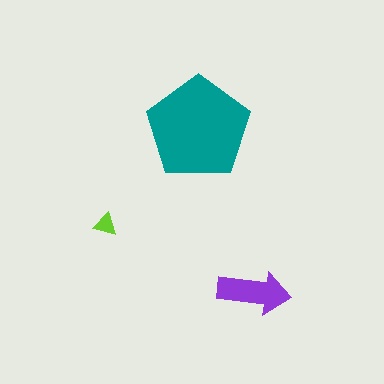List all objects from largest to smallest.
The teal pentagon, the purple arrow, the lime triangle.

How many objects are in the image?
There are 3 objects in the image.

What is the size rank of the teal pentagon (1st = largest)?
1st.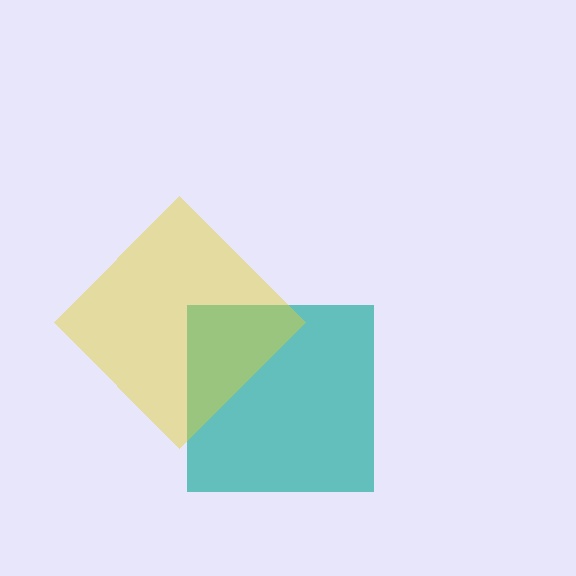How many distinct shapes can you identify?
There are 2 distinct shapes: a teal square, a yellow diamond.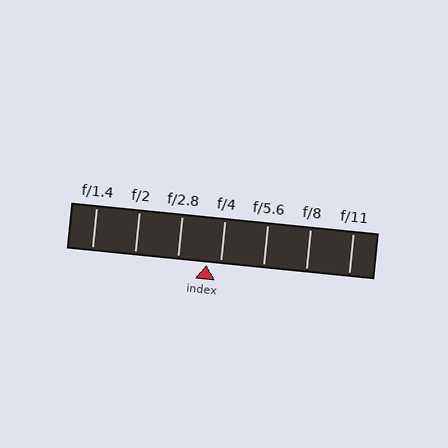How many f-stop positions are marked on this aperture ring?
There are 7 f-stop positions marked.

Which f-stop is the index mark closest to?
The index mark is closest to f/4.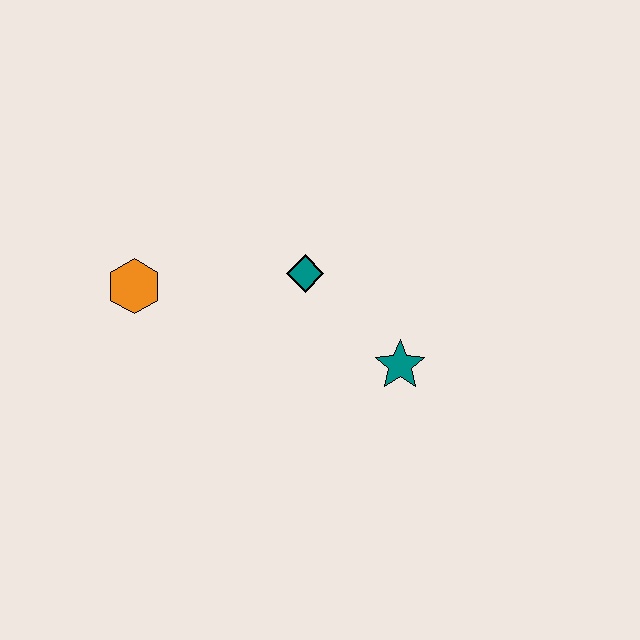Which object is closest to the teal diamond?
The teal star is closest to the teal diamond.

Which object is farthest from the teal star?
The orange hexagon is farthest from the teal star.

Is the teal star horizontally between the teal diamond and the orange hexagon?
No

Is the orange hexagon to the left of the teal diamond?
Yes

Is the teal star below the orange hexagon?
Yes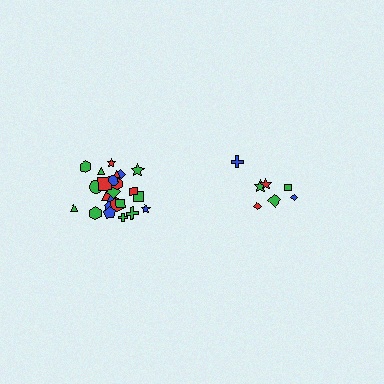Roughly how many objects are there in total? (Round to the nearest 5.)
Roughly 30 objects in total.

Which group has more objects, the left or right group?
The left group.